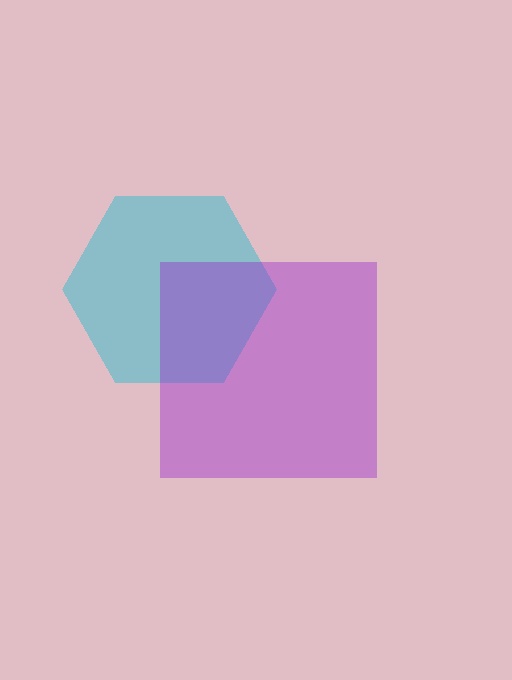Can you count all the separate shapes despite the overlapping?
Yes, there are 2 separate shapes.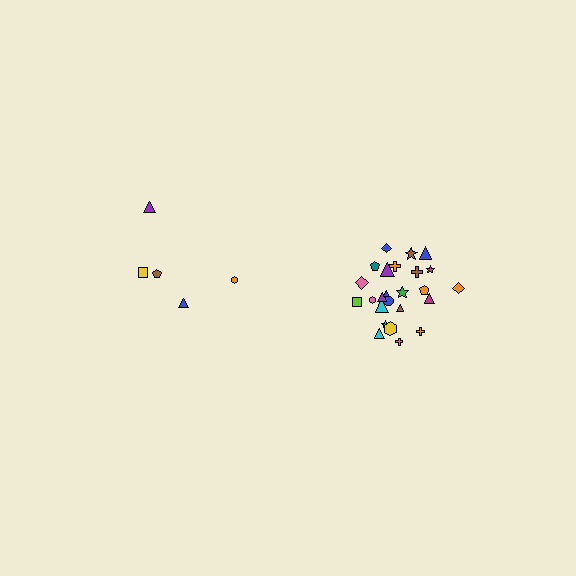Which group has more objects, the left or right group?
The right group.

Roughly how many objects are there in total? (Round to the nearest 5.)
Roughly 30 objects in total.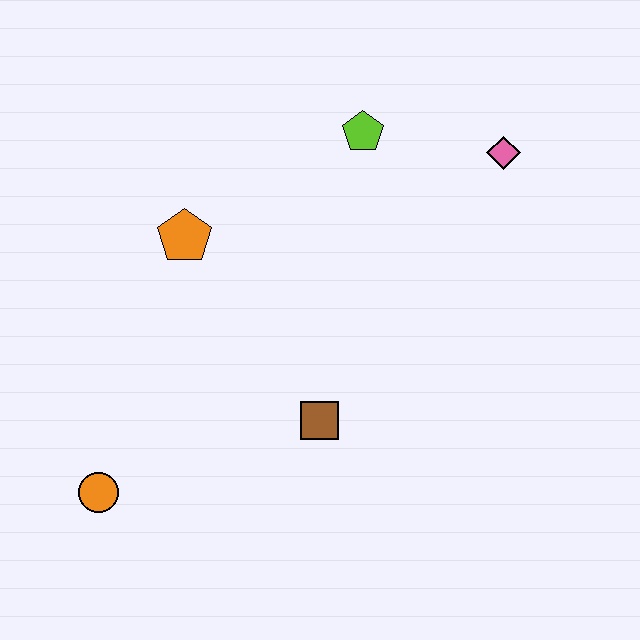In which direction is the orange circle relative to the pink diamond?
The orange circle is to the left of the pink diamond.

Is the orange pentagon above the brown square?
Yes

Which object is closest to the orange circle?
The brown square is closest to the orange circle.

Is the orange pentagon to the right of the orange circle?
Yes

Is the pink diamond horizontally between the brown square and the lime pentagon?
No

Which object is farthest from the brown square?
The pink diamond is farthest from the brown square.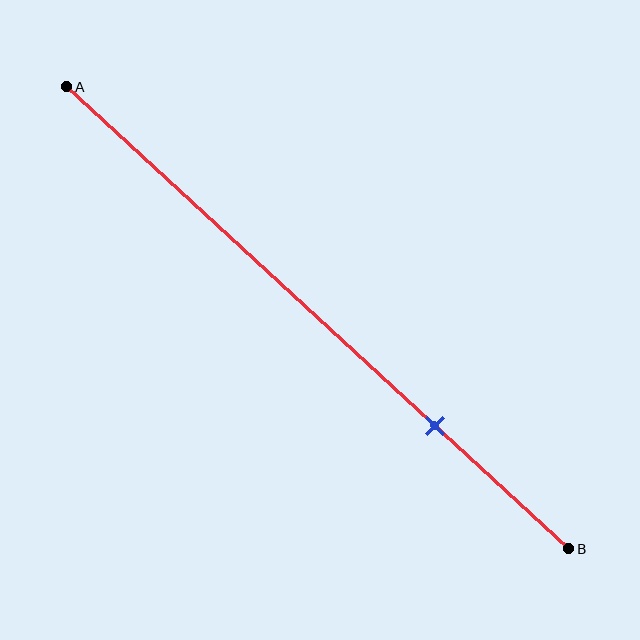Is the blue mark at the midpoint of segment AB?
No, the mark is at about 75% from A, not at the 50% midpoint.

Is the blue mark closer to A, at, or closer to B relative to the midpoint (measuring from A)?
The blue mark is closer to point B than the midpoint of segment AB.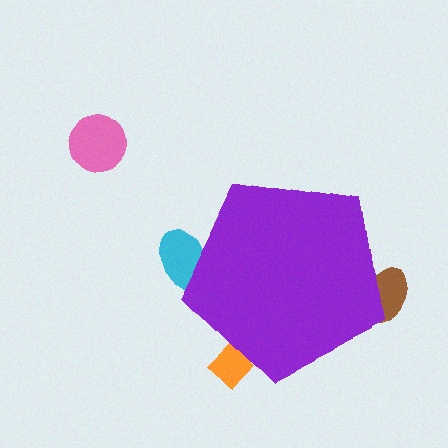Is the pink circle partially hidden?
No, the pink circle is fully visible.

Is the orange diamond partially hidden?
Yes, the orange diamond is partially hidden behind the purple pentagon.